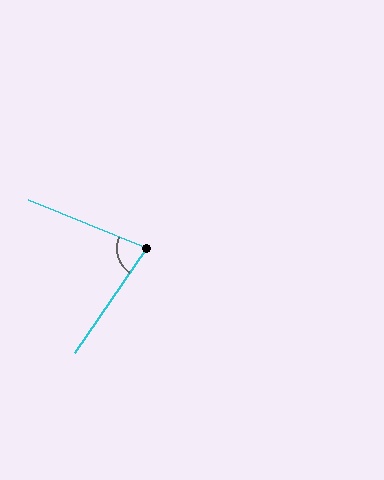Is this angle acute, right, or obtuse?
It is acute.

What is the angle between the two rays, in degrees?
Approximately 78 degrees.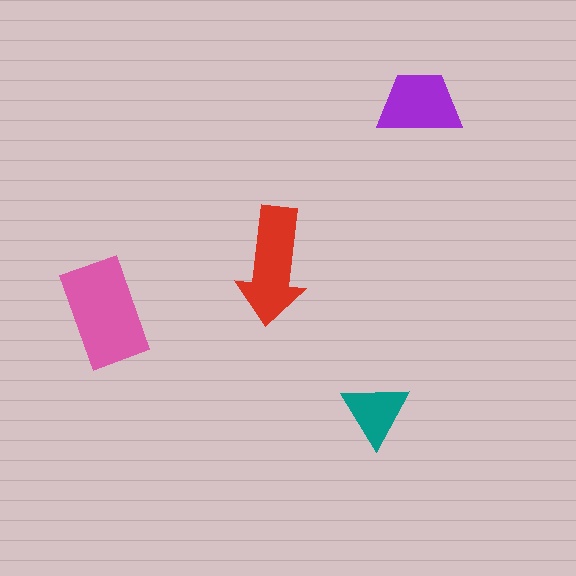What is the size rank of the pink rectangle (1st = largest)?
1st.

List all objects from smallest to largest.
The teal triangle, the purple trapezoid, the red arrow, the pink rectangle.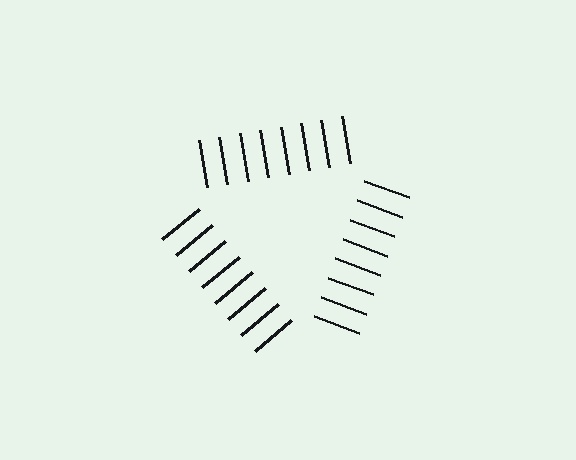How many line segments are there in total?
24 — 8 along each of the 3 edges.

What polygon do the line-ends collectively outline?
An illusory triangle — the line segments terminate on its edges but no continuous stroke is drawn.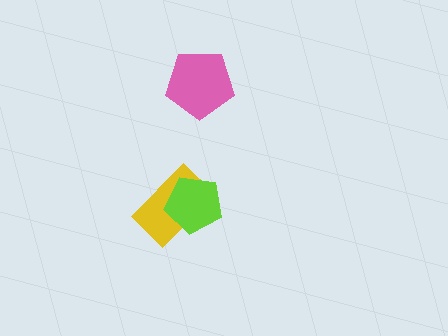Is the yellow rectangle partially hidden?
Yes, it is partially covered by another shape.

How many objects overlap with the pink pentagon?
0 objects overlap with the pink pentagon.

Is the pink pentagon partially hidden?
No, no other shape covers it.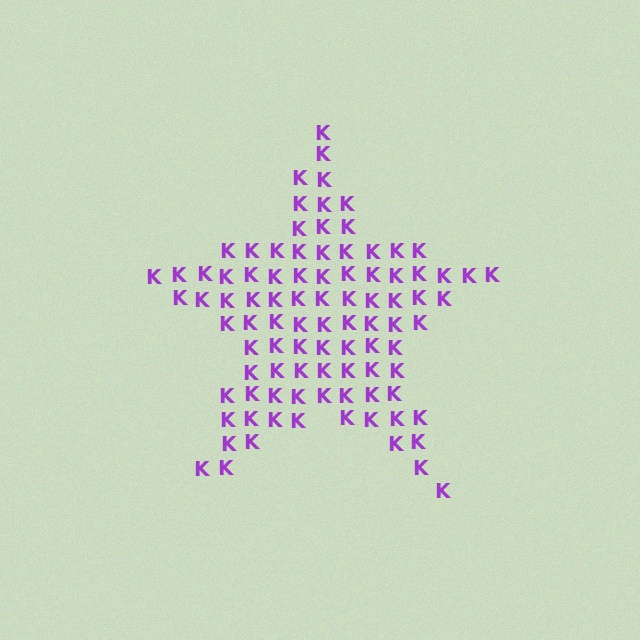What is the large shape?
The large shape is a star.